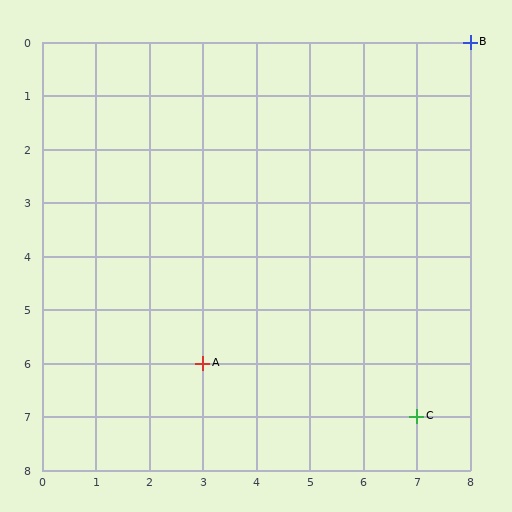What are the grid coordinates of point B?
Point B is at grid coordinates (8, 0).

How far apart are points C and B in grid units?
Points C and B are 1 column and 7 rows apart (about 7.1 grid units diagonally).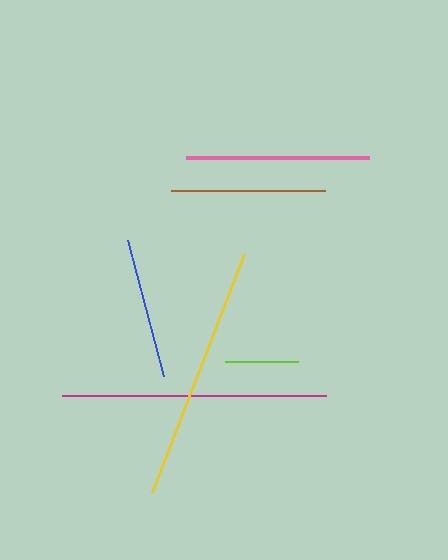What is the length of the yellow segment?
The yellow segment is approximately 256 pixels long.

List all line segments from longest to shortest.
From longest to shortest: magenta, yellow, pink, brown, blue, lime.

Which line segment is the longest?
The magenta line is the longest at approximately 264 pixels.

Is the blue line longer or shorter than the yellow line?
The yellow line is longer than the blue line.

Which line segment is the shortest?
The lime line is the shortest at approximately 73 pixels.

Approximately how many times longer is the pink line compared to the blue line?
The pink line is approximately 1.3 times the length of the blue line.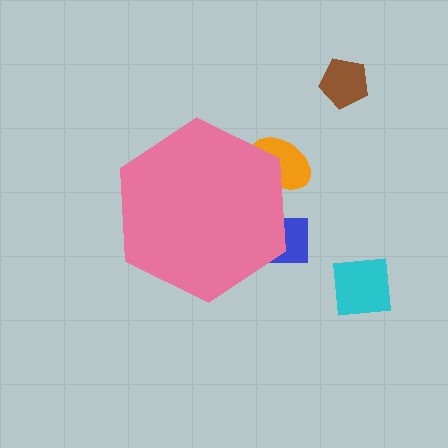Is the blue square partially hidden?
Yes, the blue square is partially hidden behind the pink hexagon.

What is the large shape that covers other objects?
A pink hexagon.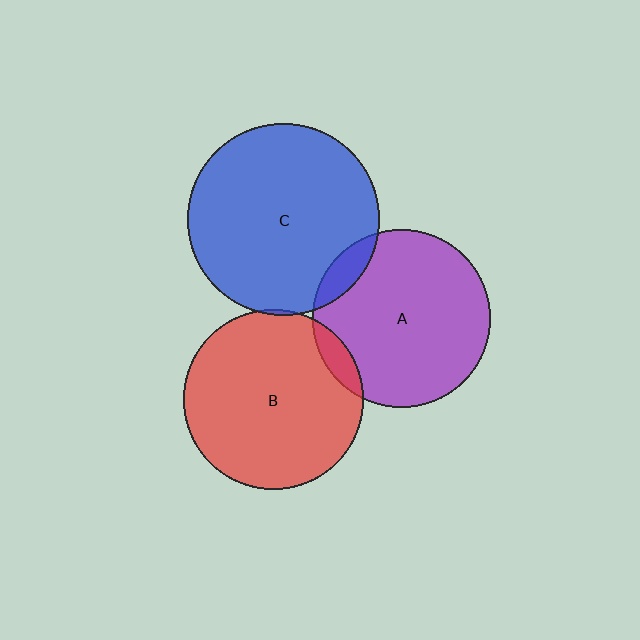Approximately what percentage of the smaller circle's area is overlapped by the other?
Approximately 5%.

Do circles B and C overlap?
Yes.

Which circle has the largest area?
Circle C (blue).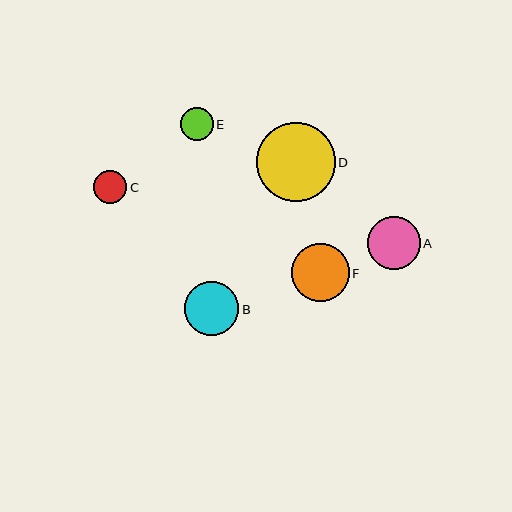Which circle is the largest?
Circle D is the largest with a size of approximately 79 pixels.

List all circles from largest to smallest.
From largest to smallest: D, F, B, A, C, E.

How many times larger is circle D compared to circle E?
Circle D is approximately 2.4 times the size of circle E.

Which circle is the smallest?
Circle E is the smallest with a size of approximately 33 pixels.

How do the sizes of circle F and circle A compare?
Circle F and circle A are approximately the same size.